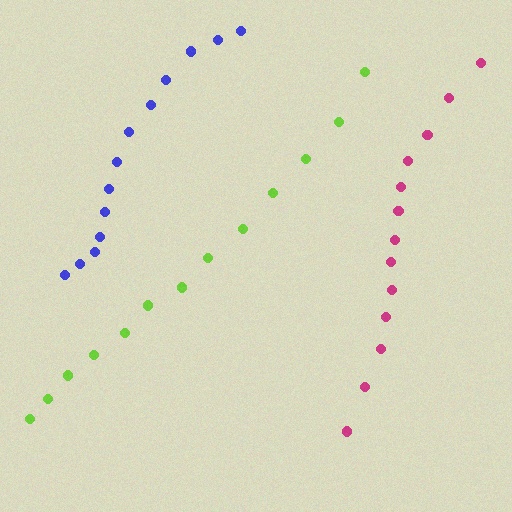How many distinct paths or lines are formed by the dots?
There are 3 distinct paths.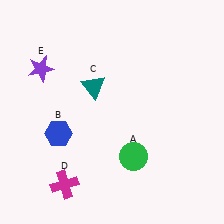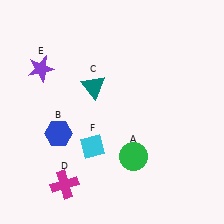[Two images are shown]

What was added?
A cyan diamond (F) was added in Image 2.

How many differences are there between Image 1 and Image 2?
There is 1 difference between the two images.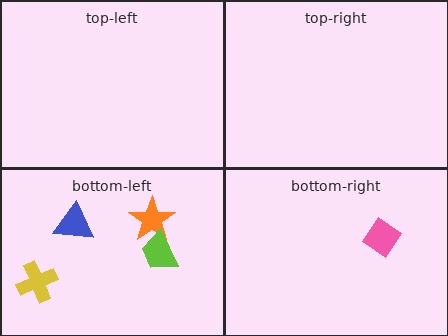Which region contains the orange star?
The bottom-left region.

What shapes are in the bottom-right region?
The pink diamond.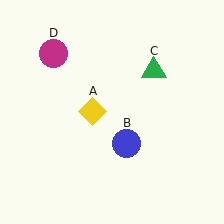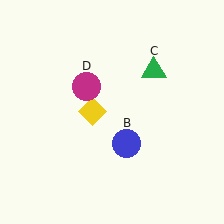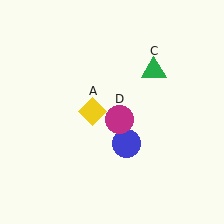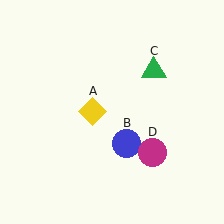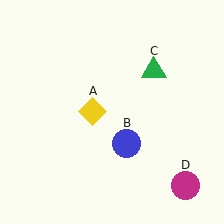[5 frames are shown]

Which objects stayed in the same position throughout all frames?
Yellow diamond (object A) and blue circle (object B) and green triangle (object C) remained stationary.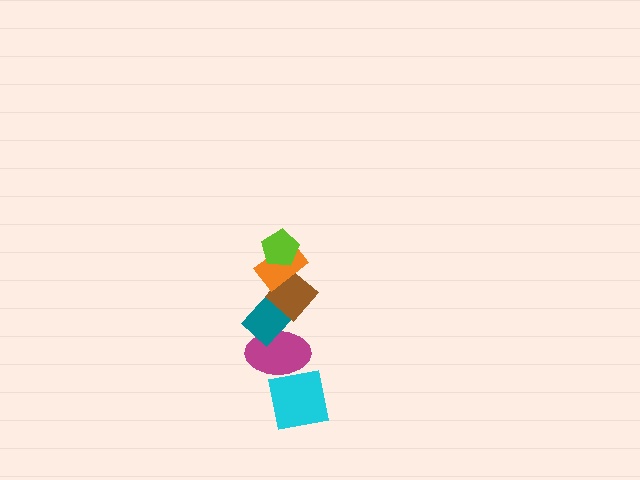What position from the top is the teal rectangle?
The teal rectangle is 4th from the top.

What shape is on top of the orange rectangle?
The lime pentagon is on top of the orange rectangle.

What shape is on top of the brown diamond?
The orange rectangle is on top of the brown diamond.